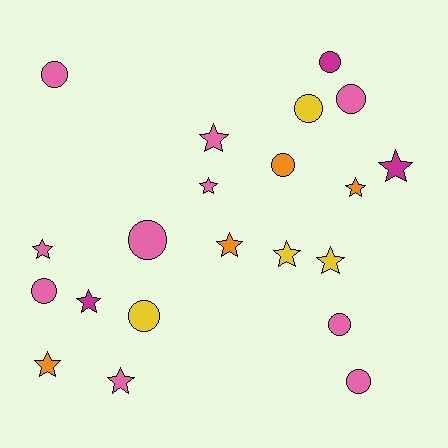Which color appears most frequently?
Pink, with 10 objects.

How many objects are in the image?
There are 21 objects.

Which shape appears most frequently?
Star, with 11 objects.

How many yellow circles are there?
There are 2 yellow circles.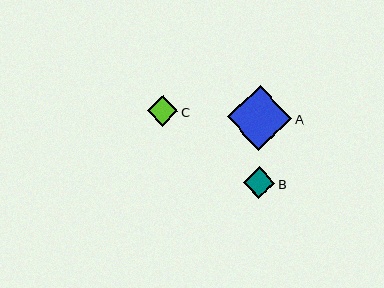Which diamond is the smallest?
Diamond C is the smallest with a size of approximately 30 pixels.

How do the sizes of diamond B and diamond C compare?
Diamond B and diamond C are approximately the same size.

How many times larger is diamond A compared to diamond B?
Diamond A is approximately 2.1 times the size of diamond B.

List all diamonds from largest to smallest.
From largest to smallest: A, B, C.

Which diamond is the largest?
Diamond A is the largest with a size of approximately 64 pixels.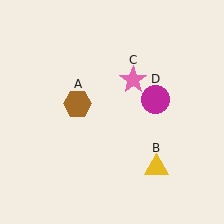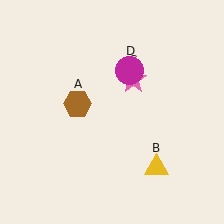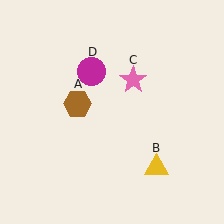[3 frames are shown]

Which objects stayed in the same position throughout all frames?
Brown hexagon (object A) and yellow triangle (object B) and pink star (object C) remained stationary.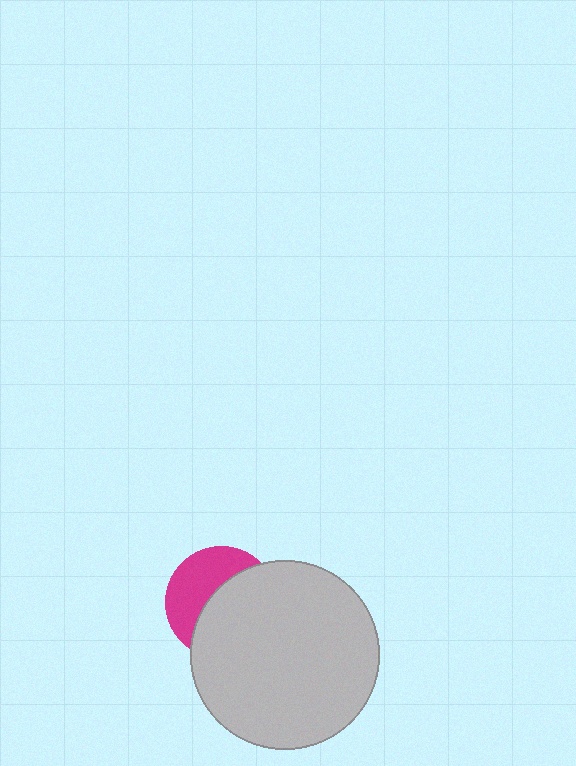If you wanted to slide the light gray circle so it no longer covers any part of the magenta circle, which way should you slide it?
Slide it toward the lower-right — that is the most direct way to separate the two shapes.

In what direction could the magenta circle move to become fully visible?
The magenta circle could move toward the upper-left. That would shift it out from behind the light gray circle entirely.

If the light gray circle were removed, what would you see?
You would see the complete magenta circle.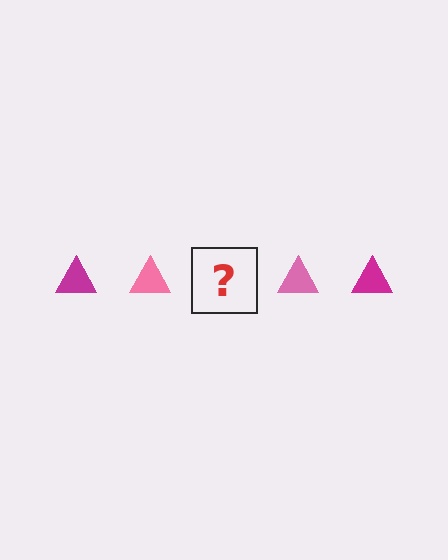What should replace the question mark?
The question mark should be replaced with a magenta triangle.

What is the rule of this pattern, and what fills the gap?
The rule is that the pattern cycles through magenta, pink triangles. The gap should be filled with a magenta triangle.